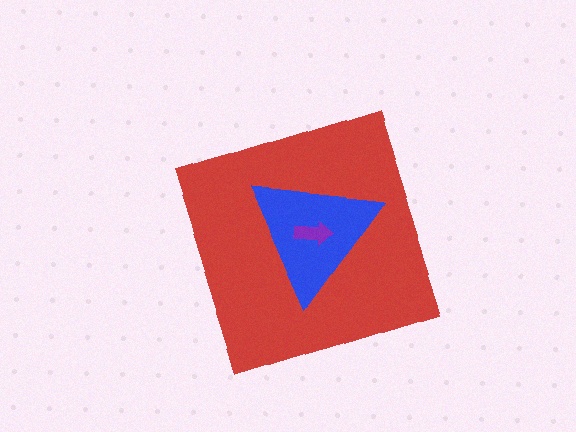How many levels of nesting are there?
3.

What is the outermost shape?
The red diamond.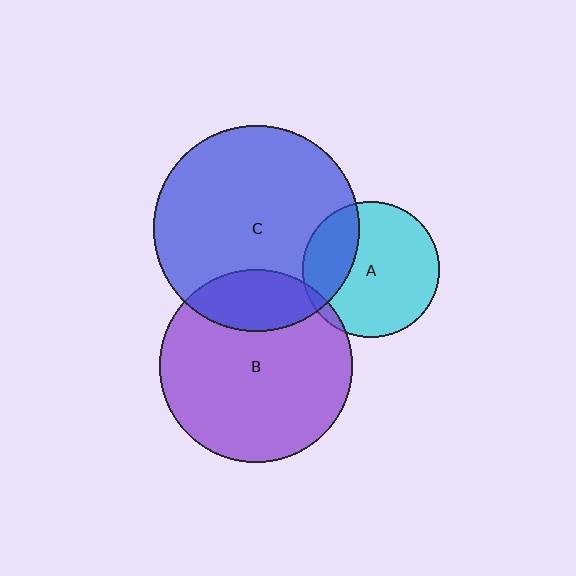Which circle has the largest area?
Circle C (blue).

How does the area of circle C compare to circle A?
Approximately 2.3 times.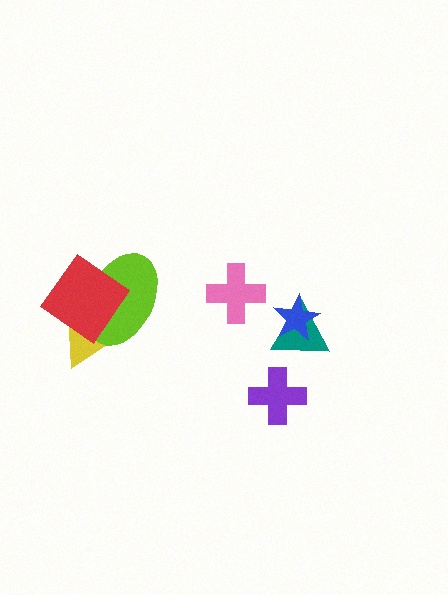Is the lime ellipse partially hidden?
Yes, it is partially covered by another shape.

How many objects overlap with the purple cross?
0 objects overlap with the purple cross.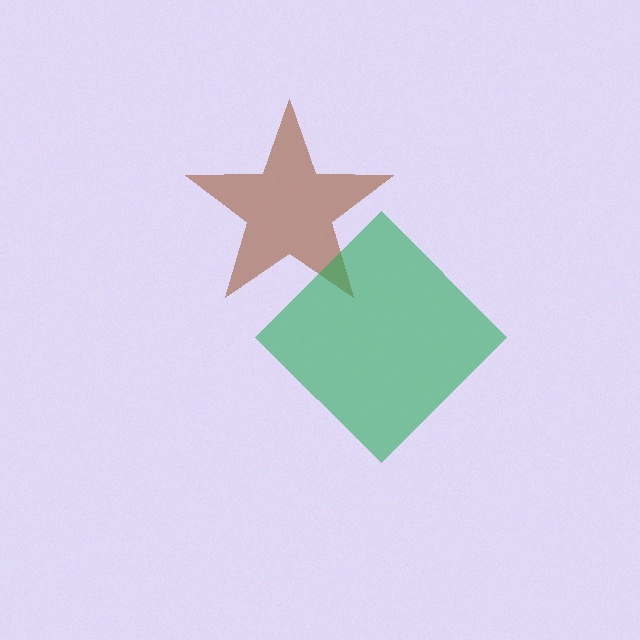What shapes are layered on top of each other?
The layered shapes are: a brown star, a green diamond.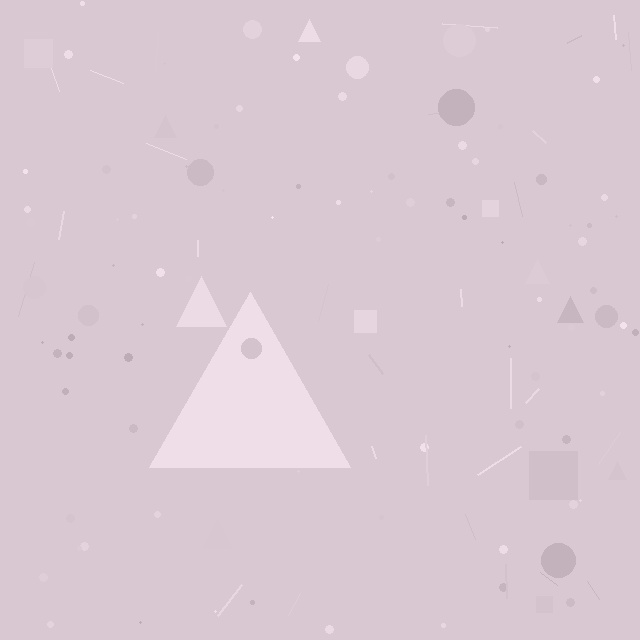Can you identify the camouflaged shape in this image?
The camouflaged shape is a triangle.